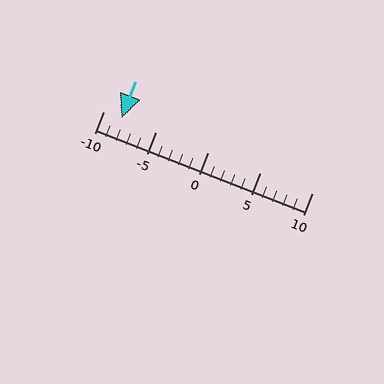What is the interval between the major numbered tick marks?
The major tick marks are spaced 5 units apart.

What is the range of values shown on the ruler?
The ruler shows values from -10 to 10.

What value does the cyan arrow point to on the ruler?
The cyan arrow points to approximately -8.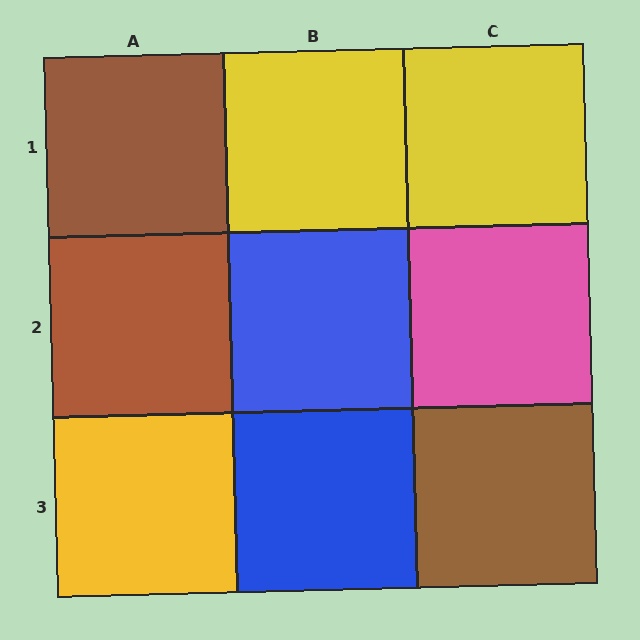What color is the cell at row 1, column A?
Brown.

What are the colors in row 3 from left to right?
Yellow, blue, brown.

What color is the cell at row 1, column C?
Yellow.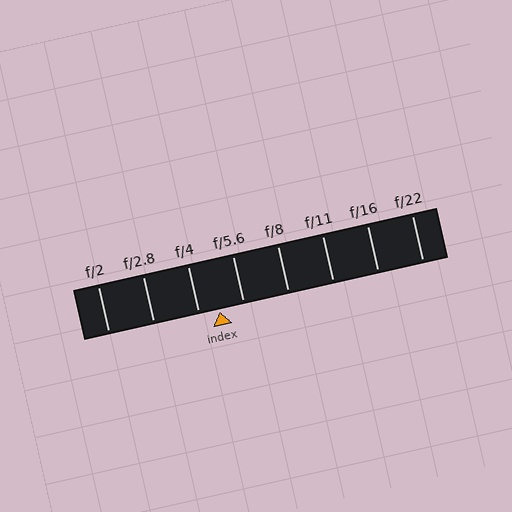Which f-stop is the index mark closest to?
The index mark is closest to f/4.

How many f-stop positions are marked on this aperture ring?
There are 8 f-stop positions marked.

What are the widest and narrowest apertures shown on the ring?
The widest aperture shown is f/2 and the narrowest is f/22.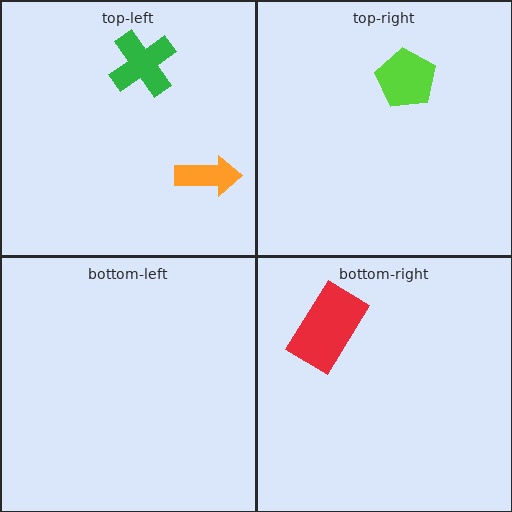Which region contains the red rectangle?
The bottom-right region.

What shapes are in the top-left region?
The green cross, the orange arrow.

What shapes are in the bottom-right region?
The red rectangle.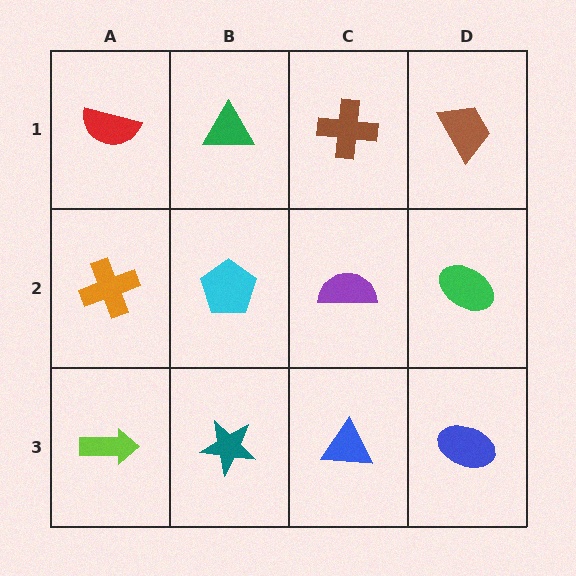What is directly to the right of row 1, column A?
A green triangle.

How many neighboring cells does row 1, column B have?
3.